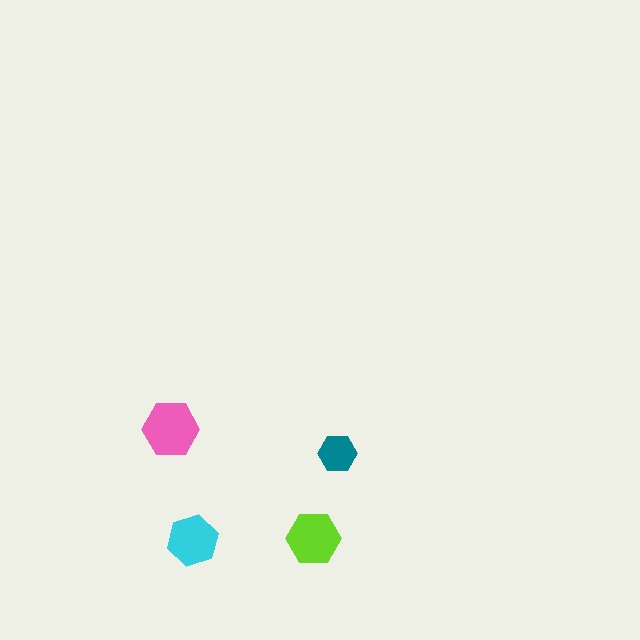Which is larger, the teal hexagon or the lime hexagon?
The lime one.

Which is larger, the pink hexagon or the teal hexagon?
The pink one.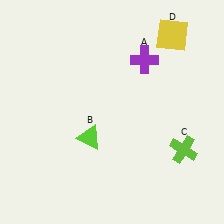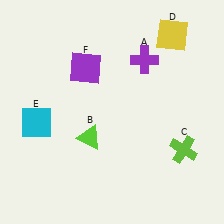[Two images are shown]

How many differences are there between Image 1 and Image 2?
There are 2 differences between the two images.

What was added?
A cyan square (E), a purple square (F) were added in Image 2.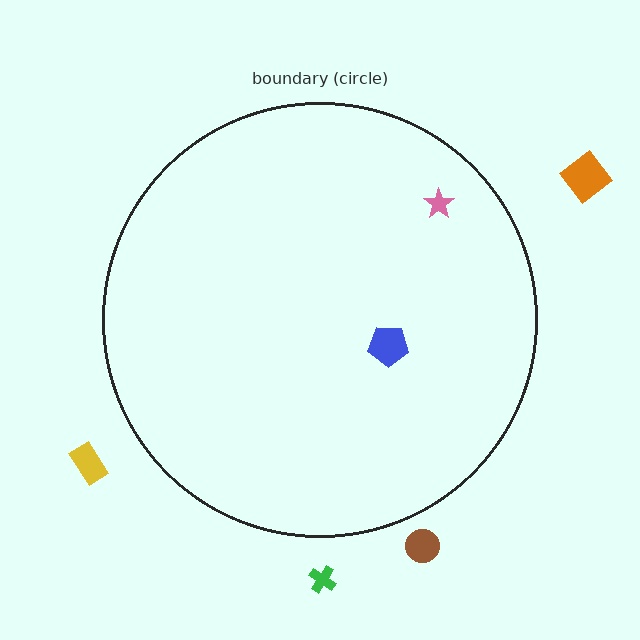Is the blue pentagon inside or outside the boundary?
Inside.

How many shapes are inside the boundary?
2 inside, 4 outside.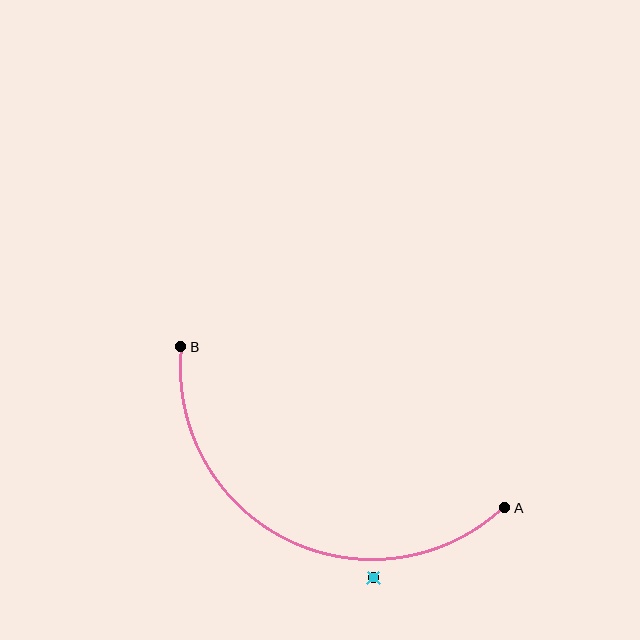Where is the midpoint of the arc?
The arc midpoint is the point on the curve farthest from the straight line joining A and B. It sits below that line.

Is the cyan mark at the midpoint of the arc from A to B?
No — the cyan mark does not lie on the arc at all. It sits slightly outside the curve.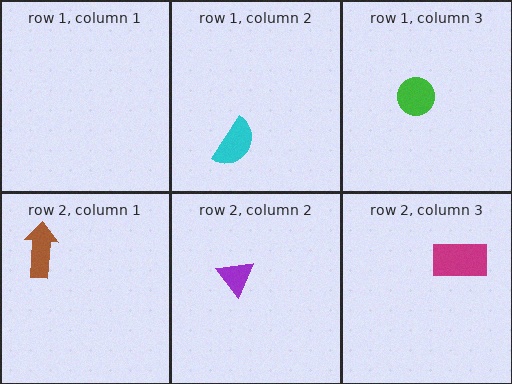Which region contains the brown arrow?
The row 2, column 1 region.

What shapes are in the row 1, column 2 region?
The cyan semicircle.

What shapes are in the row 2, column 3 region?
The magenta rectangle.